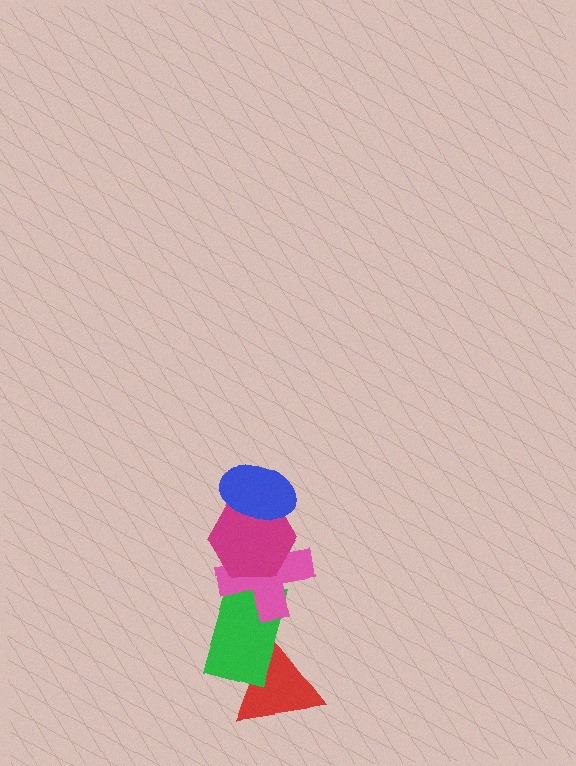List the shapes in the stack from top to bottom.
From top to bottom: the blue ellipse, the magenta hexagon, the pink cross, the green rectangle, the red triangle.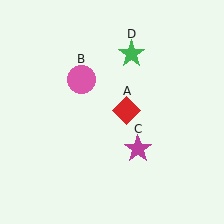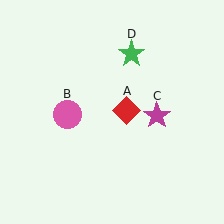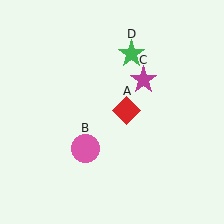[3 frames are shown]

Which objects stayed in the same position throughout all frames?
Red diamond (object A) and green star (object D) remained stationary.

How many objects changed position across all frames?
2 objects changed position: pink circle (object B), magenta star (object C).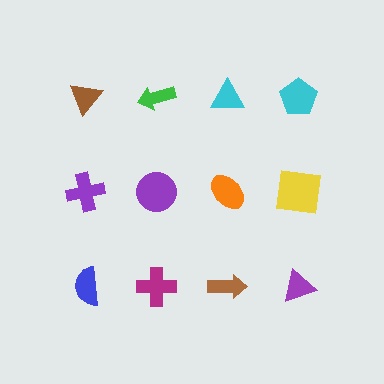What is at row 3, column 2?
A magenta cross.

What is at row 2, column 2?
A purple circle.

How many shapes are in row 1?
4 shapes.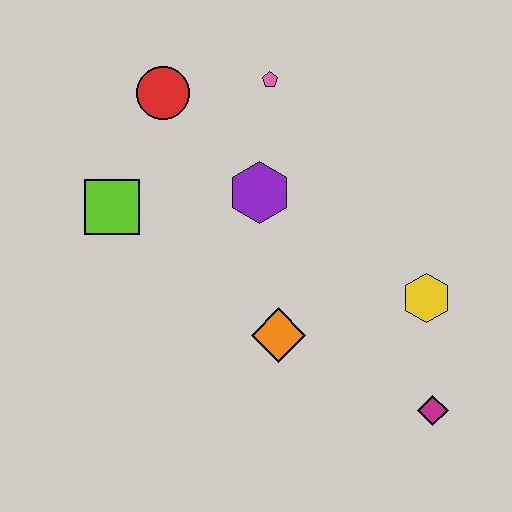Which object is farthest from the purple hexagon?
The magenta diamond is farthest from the purple hexagon.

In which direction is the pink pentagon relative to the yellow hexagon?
The pink pentagon is above the yellow hexagon.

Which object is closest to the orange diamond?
The purple hexagon is closest to the orange diamond.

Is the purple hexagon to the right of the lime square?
Yes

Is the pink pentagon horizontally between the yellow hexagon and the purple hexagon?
Yes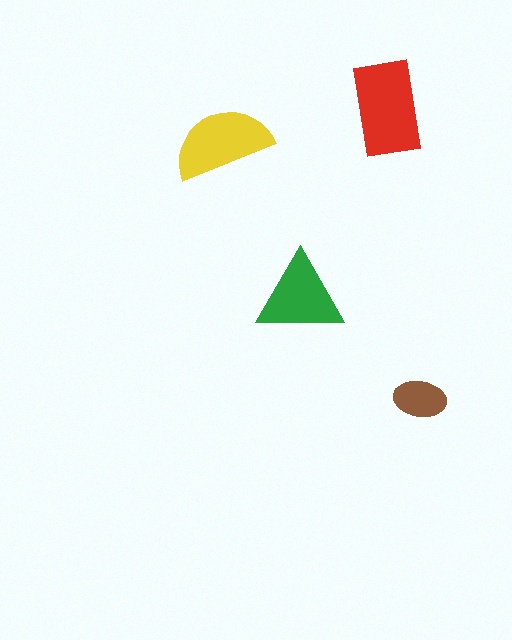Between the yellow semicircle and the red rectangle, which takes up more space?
The red rectangle.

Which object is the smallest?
The brown ellipse.